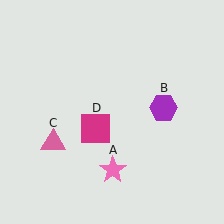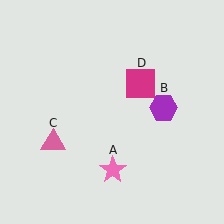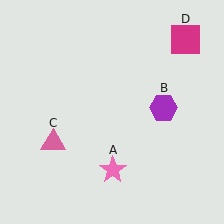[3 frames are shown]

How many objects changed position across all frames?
1 object changed position: magenta square (object D).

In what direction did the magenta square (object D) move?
The magenta square (object D) moved up and to the right.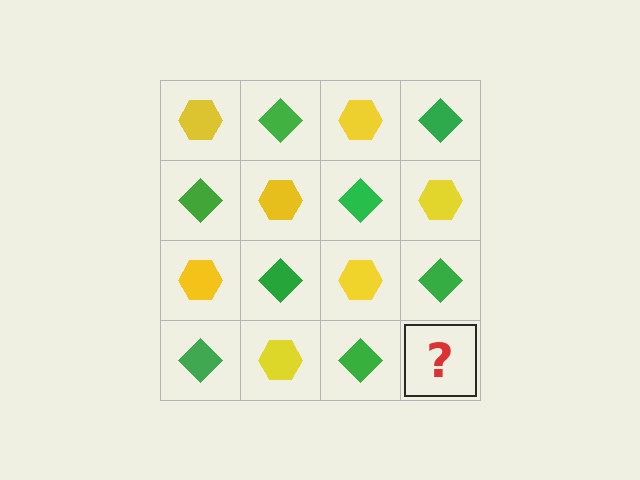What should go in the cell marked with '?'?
The missing cell should contain a yellow hexagon.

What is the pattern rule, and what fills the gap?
The rule is that it alternates yellow hexagon and green diamond in a checkerboard pattern. The gap should be filled with a yellow hexagon.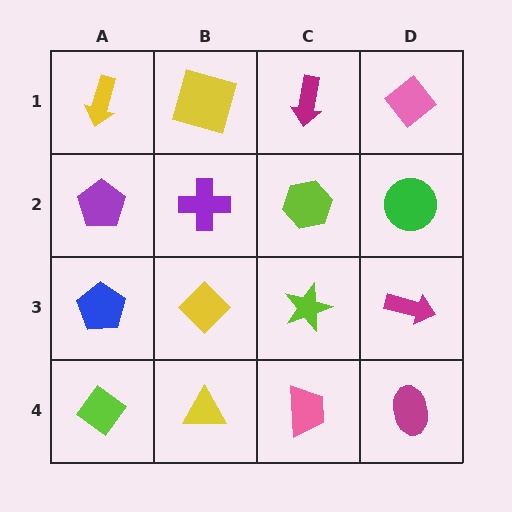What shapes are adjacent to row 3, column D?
A green circle (row 2, column D), a magenta ellipse (row 4, column D), a lime star (row 3, column C).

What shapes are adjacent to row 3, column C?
A lime hexagon (row 2, column C), a pink trapezoid (row 4, column C), a yellow diamond (row 3, column B), a magenta arrow (row 3, column D).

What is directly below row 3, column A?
A lime diamond.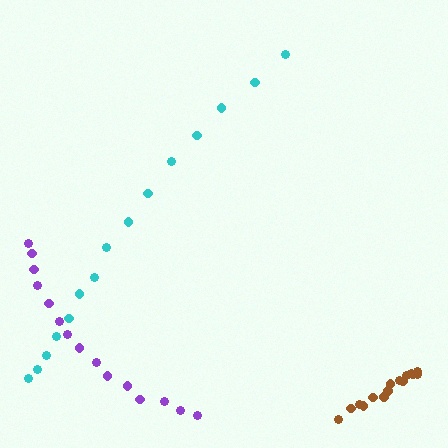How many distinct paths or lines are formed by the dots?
There are 3 distinct paths.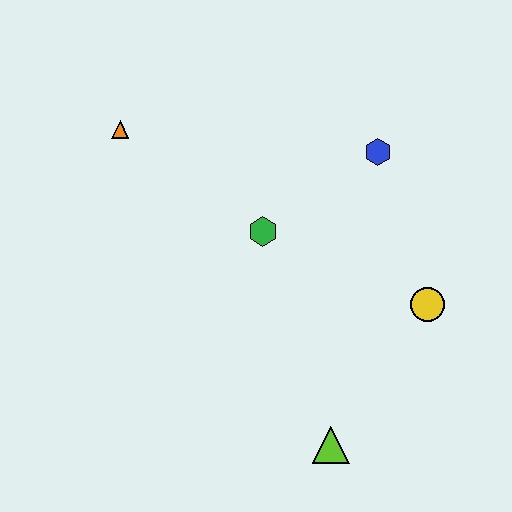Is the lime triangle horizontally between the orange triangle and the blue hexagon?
Yes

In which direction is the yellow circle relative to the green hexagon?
The yellow circle is to the right of the green hexagon.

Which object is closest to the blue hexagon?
The green hexagon is closest to the blue hexagon.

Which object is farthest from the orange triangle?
The lime triangle is farthest from the orange triangle.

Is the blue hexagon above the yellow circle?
Yes